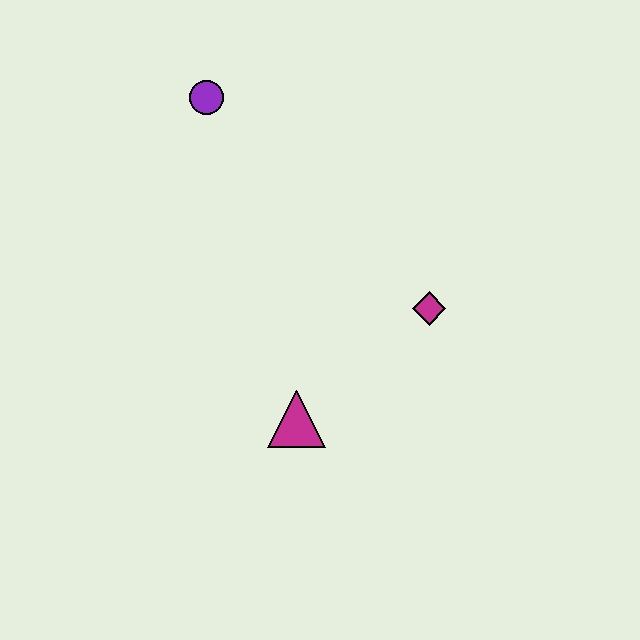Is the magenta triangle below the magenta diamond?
Yes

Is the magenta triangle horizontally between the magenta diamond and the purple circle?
Yes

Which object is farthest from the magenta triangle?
The purple circle is farthest from the magenta triangle.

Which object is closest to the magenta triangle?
The magenta diamond is closest to the magenta triangle.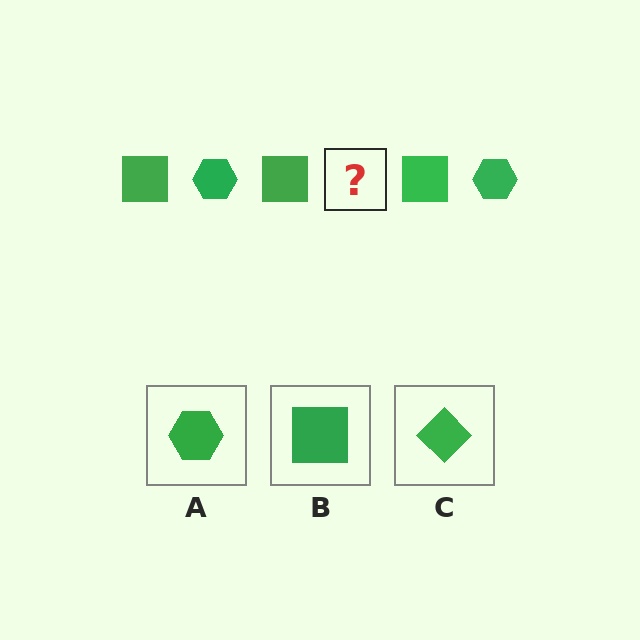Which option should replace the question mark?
Option A.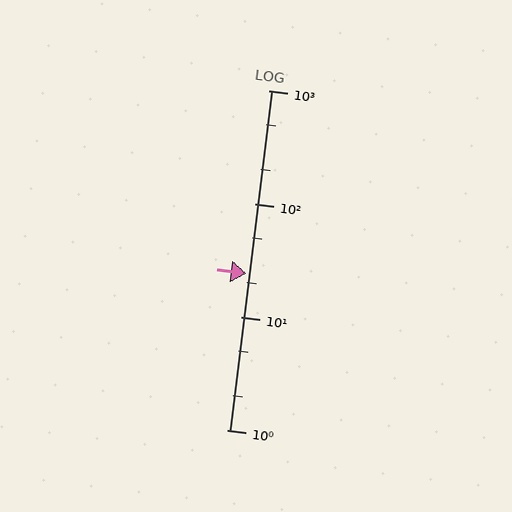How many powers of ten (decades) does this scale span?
The scale spans 3 decades, from 1 to 1000.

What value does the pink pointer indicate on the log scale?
The pointer indicates approximately 24.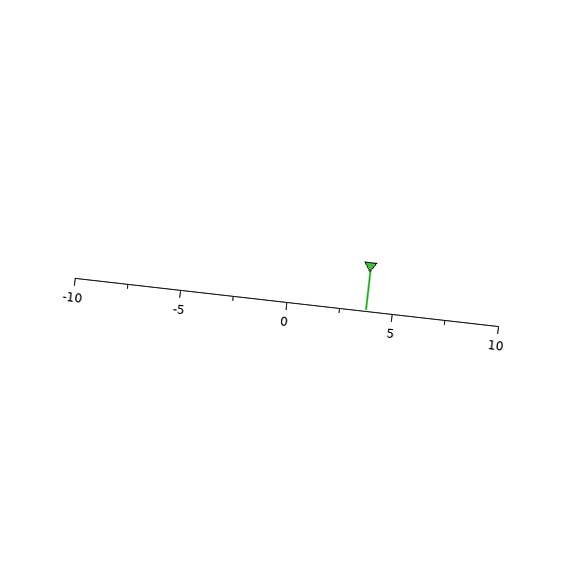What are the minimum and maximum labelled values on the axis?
The axis runs from -10 to 10.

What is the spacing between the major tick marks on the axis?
The major ticks are spaced 5 apart.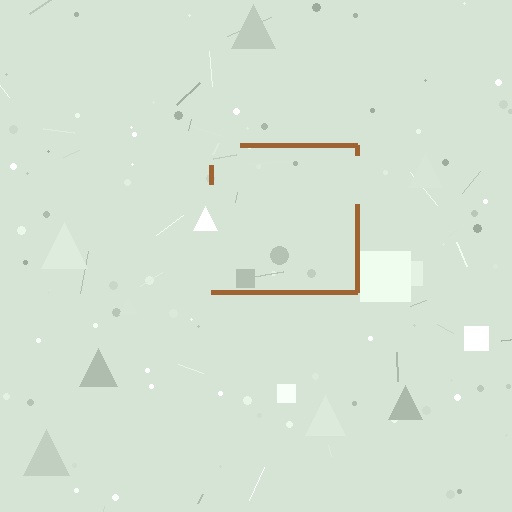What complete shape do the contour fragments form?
The contour fragments form a square.